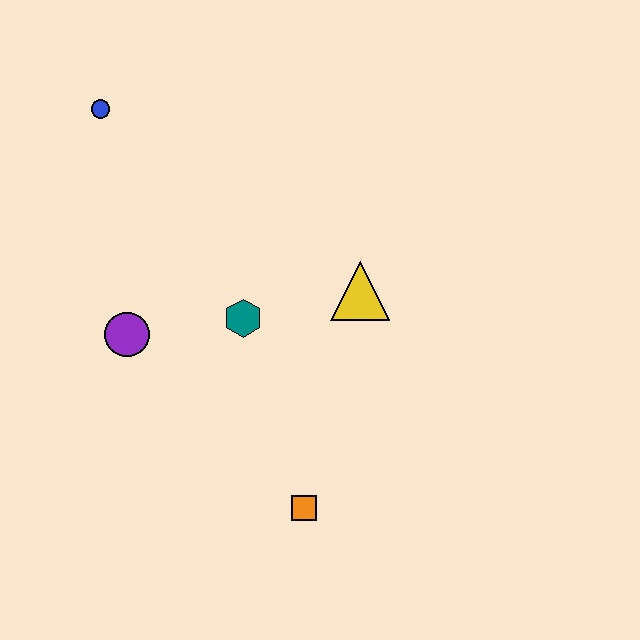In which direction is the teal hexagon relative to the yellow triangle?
The teal hexagon is to the left of the yellow triangle.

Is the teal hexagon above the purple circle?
Yes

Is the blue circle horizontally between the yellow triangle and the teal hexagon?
No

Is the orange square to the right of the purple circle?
Yes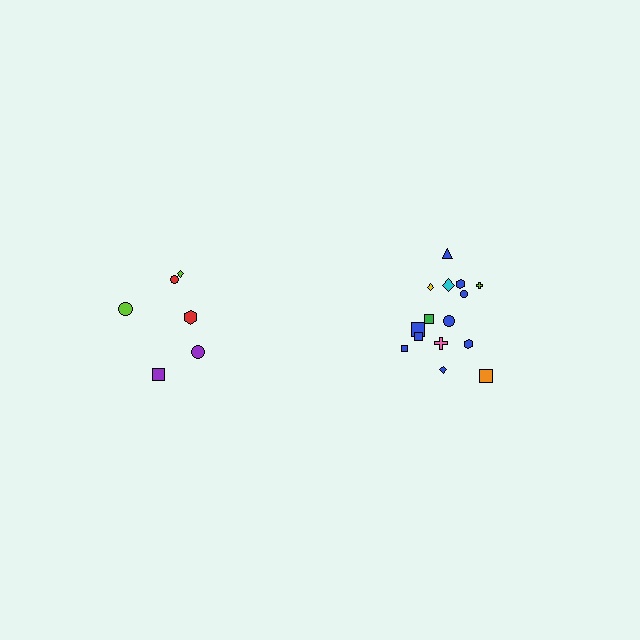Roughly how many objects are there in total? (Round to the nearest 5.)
Roughly 20 objects in total.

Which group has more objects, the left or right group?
The right group.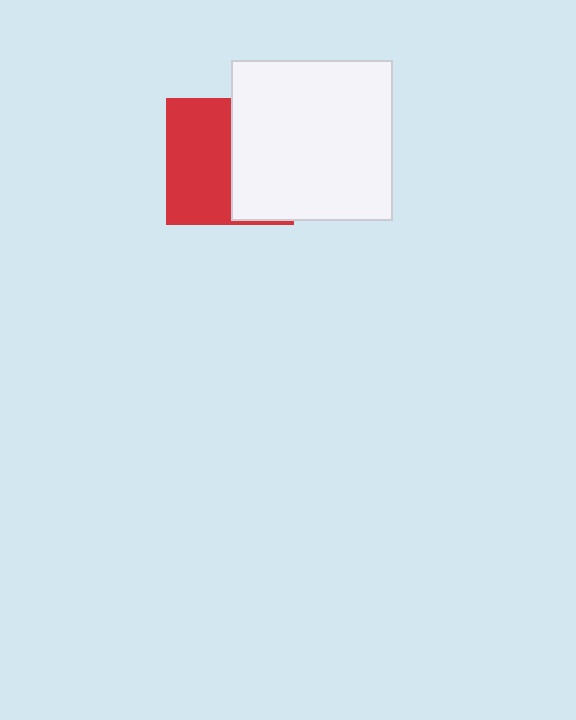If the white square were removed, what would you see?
You would see the complete red square.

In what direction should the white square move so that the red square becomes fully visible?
The white square should move right. That is the shortest direction to clear the overlap and leave the red square fully visible.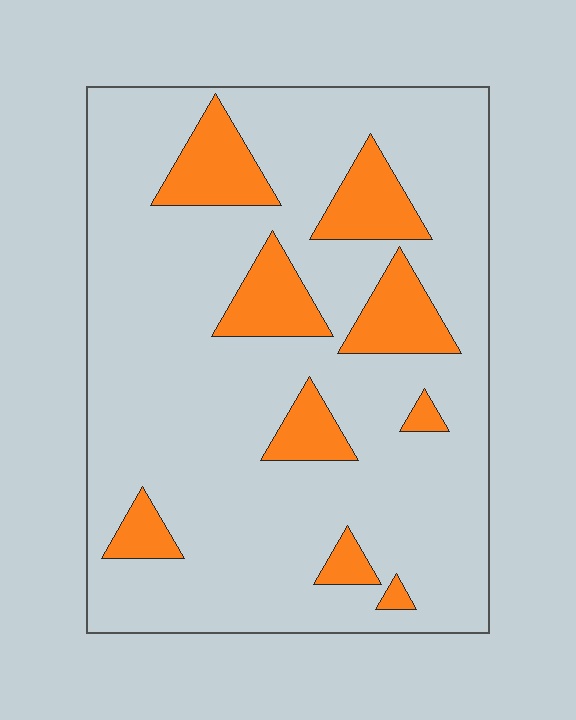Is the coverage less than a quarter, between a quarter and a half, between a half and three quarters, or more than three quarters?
Less than a quarter.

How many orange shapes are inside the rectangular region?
9.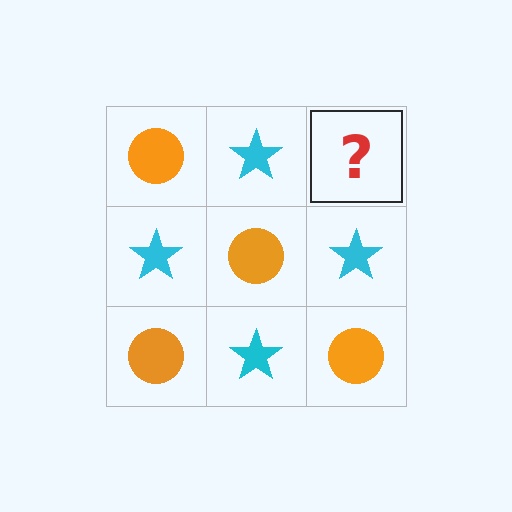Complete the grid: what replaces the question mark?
The question mark should be replaced with an orange circle.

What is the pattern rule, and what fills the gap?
The rule is that it alternates orange circle and cyan star in a checkerboard pattern. The gap should be filled with an orange circle.